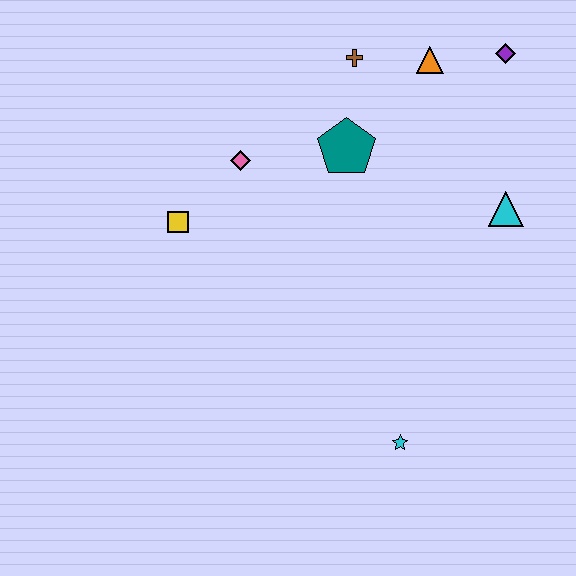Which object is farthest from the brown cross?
The cyan star is farthest from the brown cross.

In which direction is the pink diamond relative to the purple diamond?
The pink diamond is to the left of the purple diamond.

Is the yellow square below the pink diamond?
Yes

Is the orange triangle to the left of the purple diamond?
Yes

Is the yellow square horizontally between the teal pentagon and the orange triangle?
No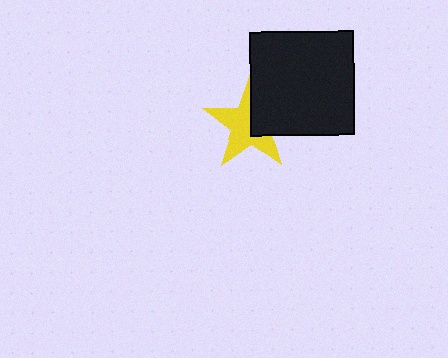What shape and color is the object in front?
The object in front is a black square.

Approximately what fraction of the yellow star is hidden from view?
Roughly 36% of the yellow star is hidden behind the black square.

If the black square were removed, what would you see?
You would see the complete yellow star.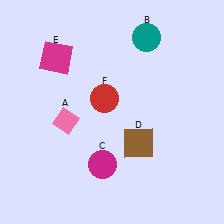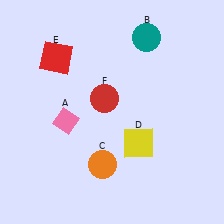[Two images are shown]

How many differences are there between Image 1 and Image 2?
There are 3 differences between the two images.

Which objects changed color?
C changed from magenta to orange. D changed from brown to yellow. E changed from magenta to red.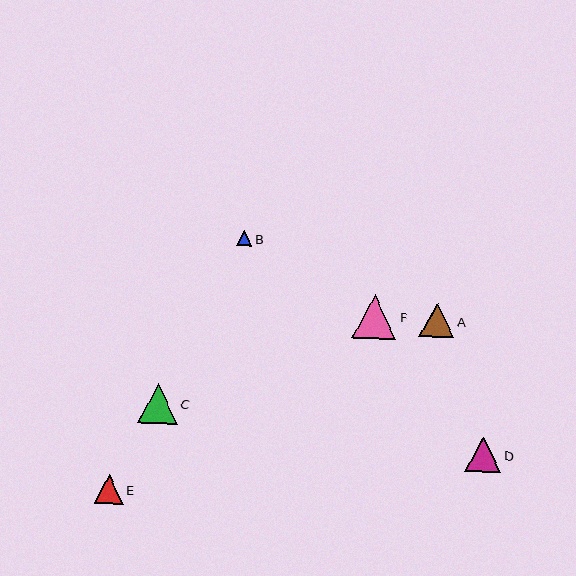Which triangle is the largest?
Triangle F is the largest with a size of approximately 44 pixels.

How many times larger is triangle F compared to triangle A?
Triangle F is approximately 1.3 times the size of triangle A.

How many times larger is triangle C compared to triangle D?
Triangle C is approximately 1.1 times the size of triangle D.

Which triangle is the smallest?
Triangle B is the smallest with a size of approximately 15 pixels.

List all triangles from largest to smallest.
From largest to smallest: F, C, D, A, E, B.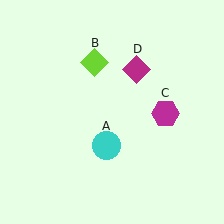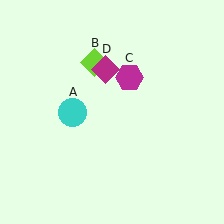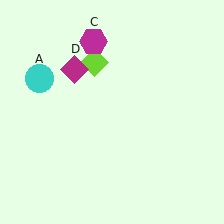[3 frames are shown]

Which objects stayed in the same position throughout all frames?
Lime diamond (object B) remained stationary.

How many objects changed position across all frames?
3 objects changed position: cyan circle (object A), magenta hexagon (object C), magenta diamond (object D).